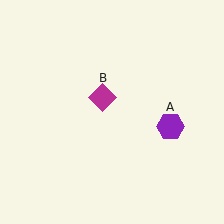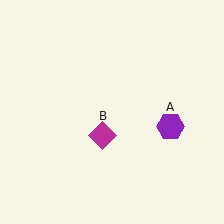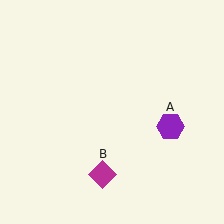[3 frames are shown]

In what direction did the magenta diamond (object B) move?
The magenta diamond (object B) moved down.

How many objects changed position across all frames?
1 object changed position: magenta diamond (object B).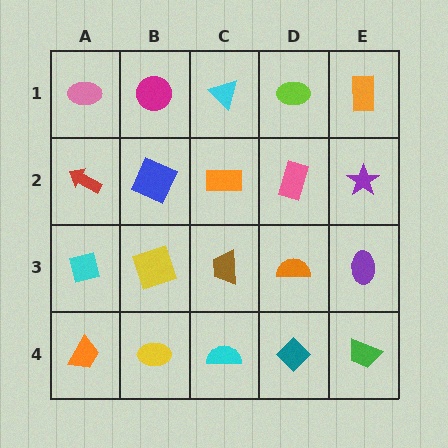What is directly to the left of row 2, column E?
A pink rectangle.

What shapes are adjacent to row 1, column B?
A blue square (row 2, column B), a pink ellipse (row 1, column A), a cyan triangle (row 1, column C).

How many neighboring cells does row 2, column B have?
4.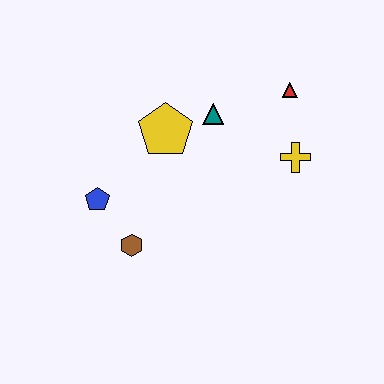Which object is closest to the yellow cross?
The red triangle is closest to the yellow cross.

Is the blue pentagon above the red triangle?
No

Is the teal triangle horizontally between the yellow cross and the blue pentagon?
Yes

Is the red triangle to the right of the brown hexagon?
Yes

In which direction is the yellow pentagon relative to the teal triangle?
The yellow pentagon is to the left of the teal triangle.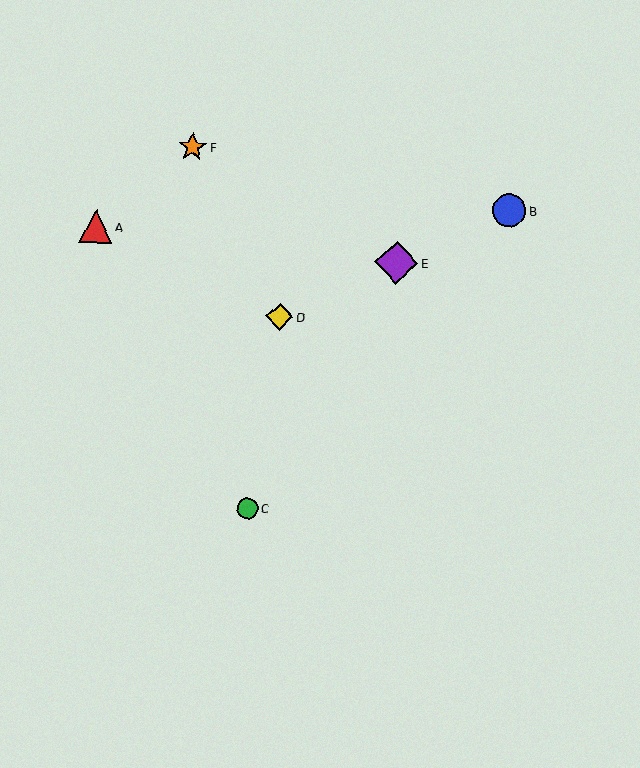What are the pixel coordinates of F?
Object F is at (192, 147).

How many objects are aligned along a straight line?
3 objects (B, D, E) are aligned along a straight line.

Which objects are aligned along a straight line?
Objects B, D, E are aligned along a straight line.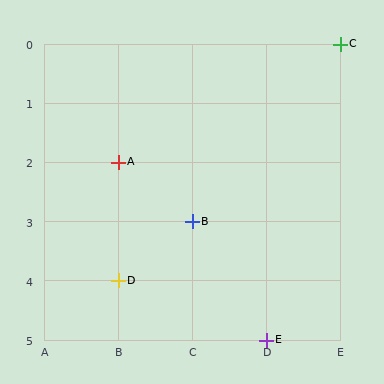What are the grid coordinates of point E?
Point E is at grid coordinates (D, 5).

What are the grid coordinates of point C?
Point C is at grid coordinates (E, 0).